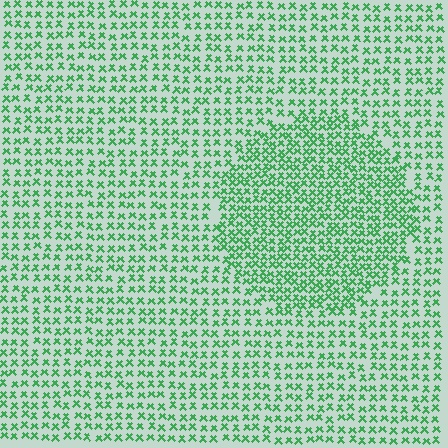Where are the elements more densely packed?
The elements are more densely packed inside the circle boundary.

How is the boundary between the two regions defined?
The boundary is defined by a change in element density (approximately 1.7x ratio). All elements are the same color, size, and shape.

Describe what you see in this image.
The image contains small green elements arranged at two different densities. A circle-shaped region is visible where the elements are more densely packed than the surrounding area.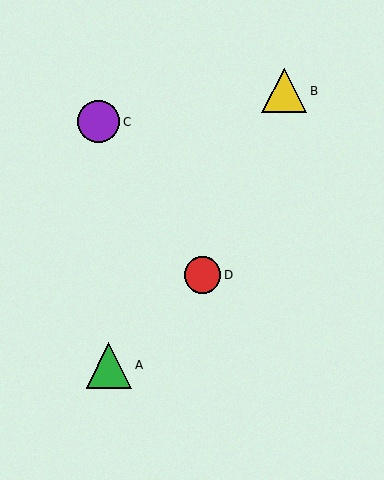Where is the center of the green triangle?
The center of the green triangle is at (109, 365).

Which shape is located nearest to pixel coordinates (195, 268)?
The red circle (labeled D) at (202, 275) is nearest to that location.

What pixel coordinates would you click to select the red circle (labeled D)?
Click at (202, 275) to select the red circle D.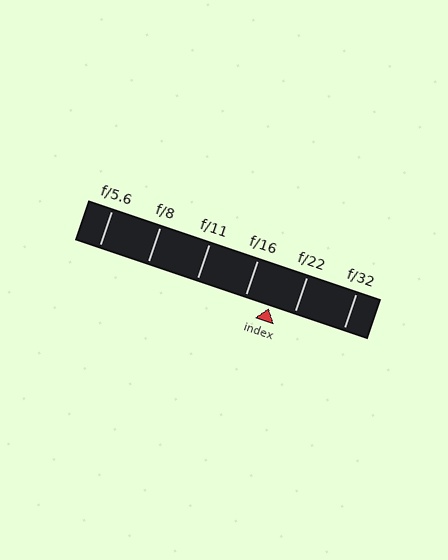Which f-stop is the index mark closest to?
The index mark is closest to f/22.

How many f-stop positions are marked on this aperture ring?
There are 6 f-stop positions marked.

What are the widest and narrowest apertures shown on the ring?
The widest aperture shown is f/5.6 and the narrowest is f/32.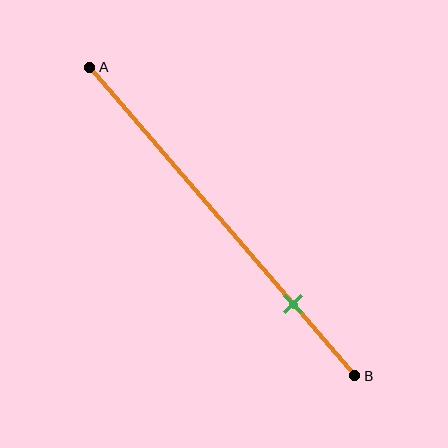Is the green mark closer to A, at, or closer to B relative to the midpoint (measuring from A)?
The green mark is closer to point B than the midpoint of segment AB.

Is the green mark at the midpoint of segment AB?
No, the mark is at about 75% from A, not at the 50% midpoint.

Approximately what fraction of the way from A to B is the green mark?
The green mark is approximately 75% of the way from A to B.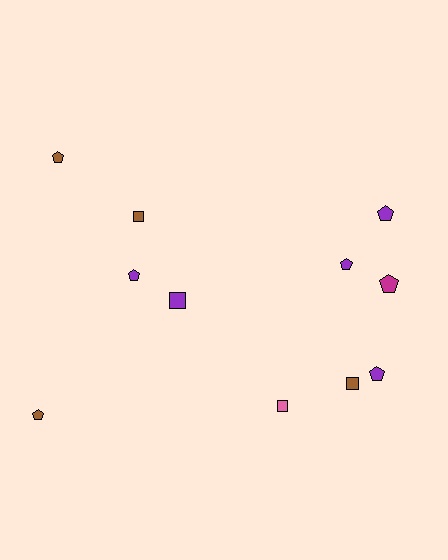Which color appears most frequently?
Purple, with 5 objects.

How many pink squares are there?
There is 1 pink square.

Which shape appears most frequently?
Pentagon, with 7 objects.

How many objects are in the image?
There are 11 objects.